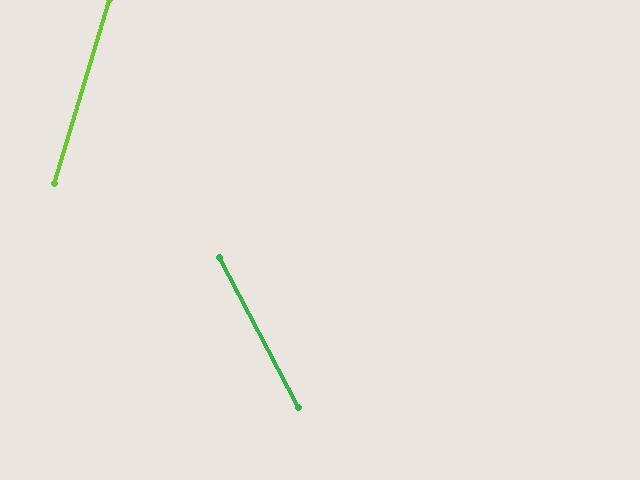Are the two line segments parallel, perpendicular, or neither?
Neither parallel nor perpendicular — they differ by about 44°.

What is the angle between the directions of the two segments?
Approximately 44 degrees.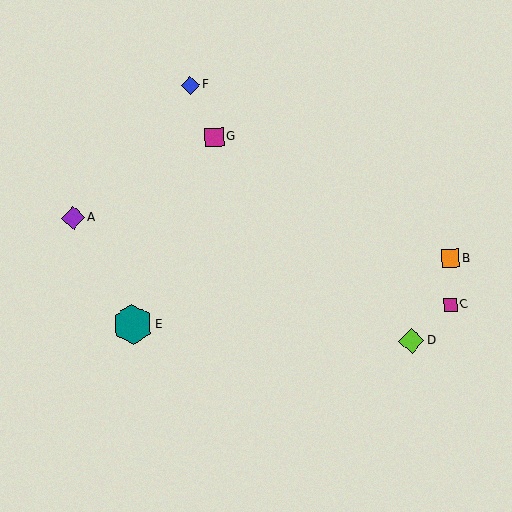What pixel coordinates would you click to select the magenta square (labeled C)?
Click at (450, 305) to select the magenta square C.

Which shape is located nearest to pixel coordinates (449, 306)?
The magenta square (labeled C) at (450, 305) is nearest to that location.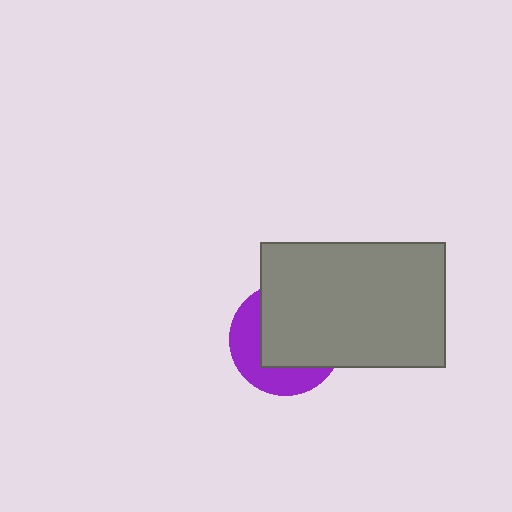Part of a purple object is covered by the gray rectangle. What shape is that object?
It is a circle.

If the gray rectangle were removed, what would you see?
You would see the complete purple circle.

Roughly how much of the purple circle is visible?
A small part of it is visible (roughly 38%).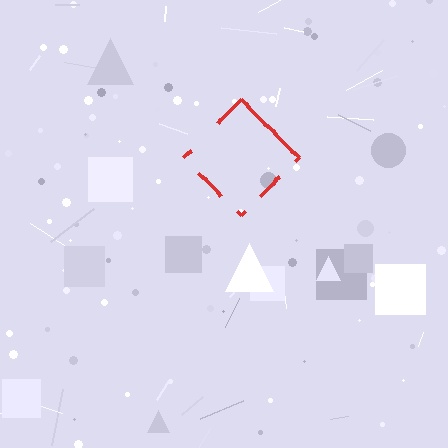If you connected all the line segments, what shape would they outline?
They would outline a diamond.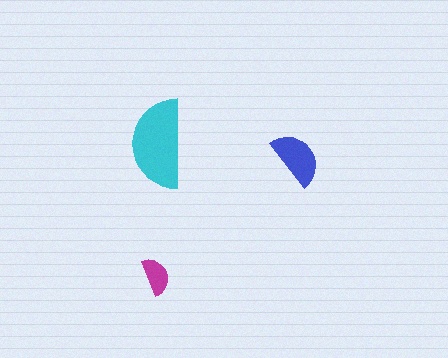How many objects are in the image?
There are 3 objects in the image.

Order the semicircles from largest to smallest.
the cyan one, the blue one, the magenta one.